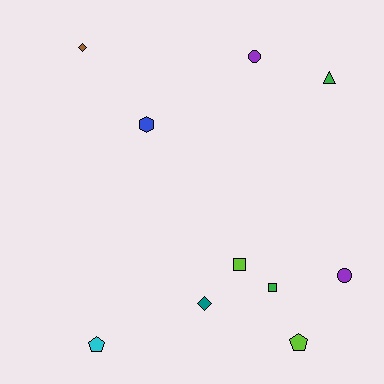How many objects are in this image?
There are 10 objects.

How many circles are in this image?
There are 2 circles.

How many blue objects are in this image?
There is 1 blue object.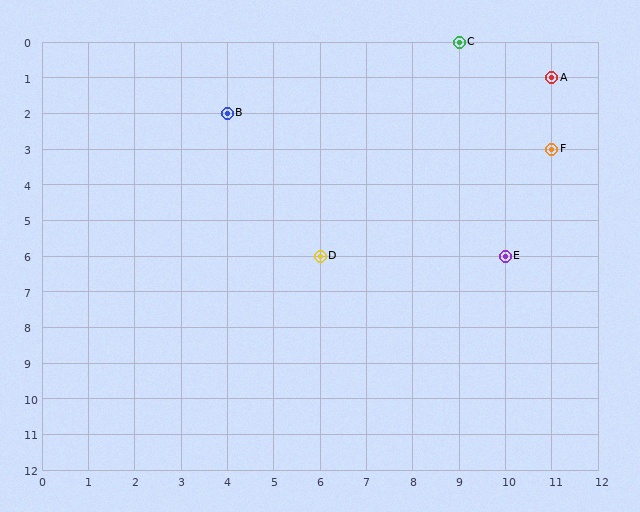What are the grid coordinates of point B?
Point B is at grid coordinates (4, 2).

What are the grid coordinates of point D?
Point D is at grid coordinates (6, 6).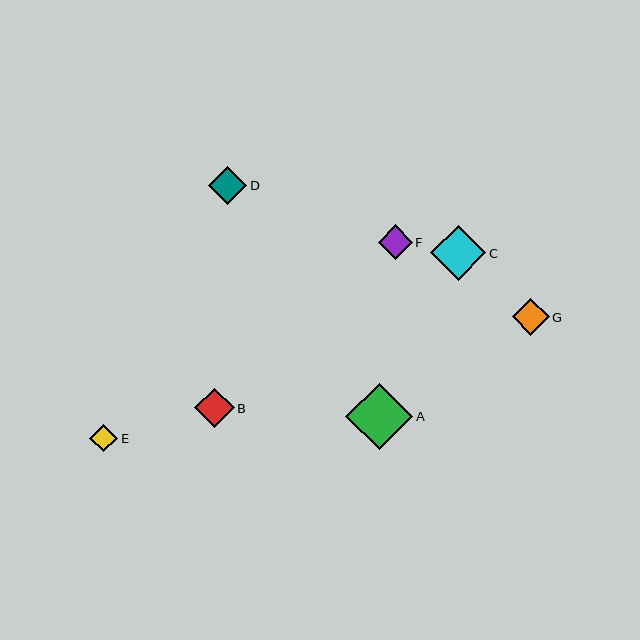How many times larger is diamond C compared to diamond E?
Diamond C is approximately 2.0 times the size of diamond E.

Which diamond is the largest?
Diamond A is the largest with a size of approximately 67 pixels.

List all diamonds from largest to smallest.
From largest to smallest: A, C, B, D, G, F, E.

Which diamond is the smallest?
Diamond E is the smallest with a size of approximately 28 pixels.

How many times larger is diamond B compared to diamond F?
Diamond B is approximately 1.2 times the size of diamond F.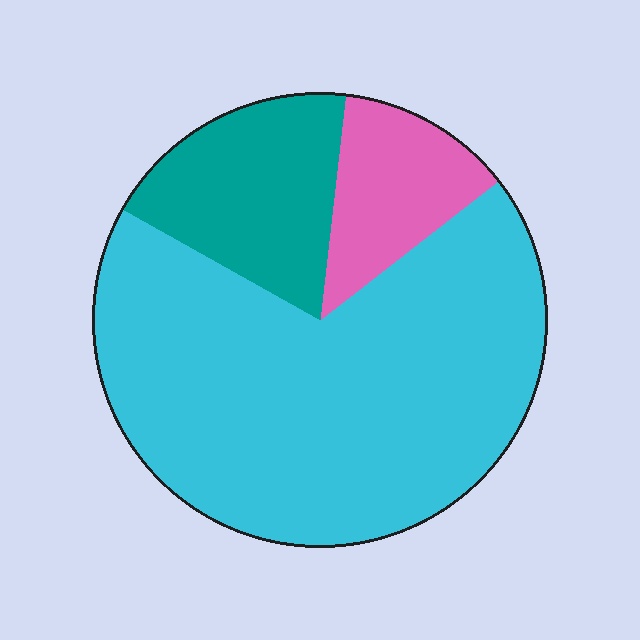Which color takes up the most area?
Cyan, at roughly 70%.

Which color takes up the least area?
Pink, at roughly 15%.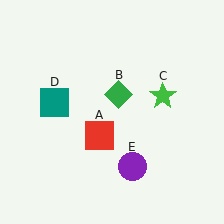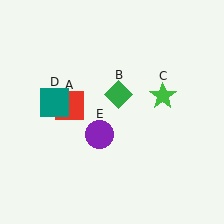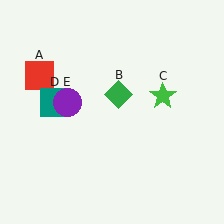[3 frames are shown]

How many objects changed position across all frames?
2 objects changed position: red square (object A), purple circle (object E).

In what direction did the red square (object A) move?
The red square (object A) moved up and to the left.